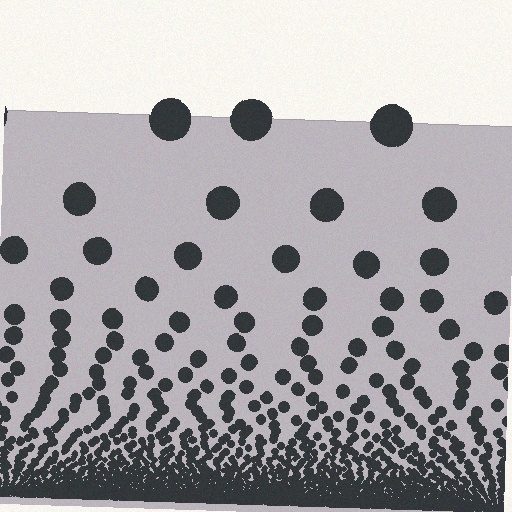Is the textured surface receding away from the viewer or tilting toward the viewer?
The surface appears to tilt toward the viewer. Texture elements get larger and sparser toward the top.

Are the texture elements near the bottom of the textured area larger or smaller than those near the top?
Smaller. The gradient is inverted — elements near the bottom are smaller and denser.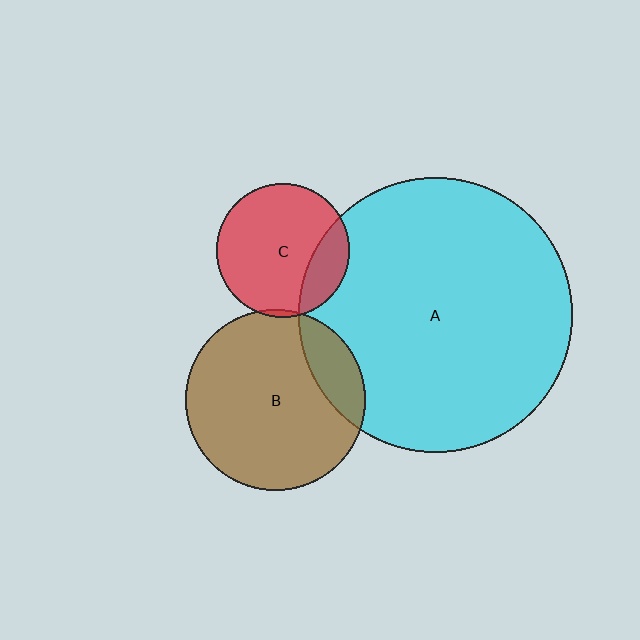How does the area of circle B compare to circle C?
Approximately 1.8 times.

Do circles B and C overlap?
Yes.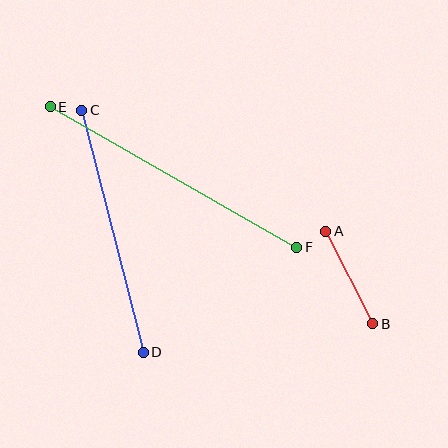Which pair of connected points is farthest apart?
Points E and F are farthest apart.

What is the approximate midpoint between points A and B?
The midpoint is at approximately (349, 278) pixels.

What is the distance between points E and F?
The distance is approximately 284 pixels.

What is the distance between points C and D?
The distance is approximately 250 pixels.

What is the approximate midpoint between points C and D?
The midpoint is at approximately (112, 231) pixels.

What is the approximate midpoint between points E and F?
The midpoint is at approximately (173, 177) pixels.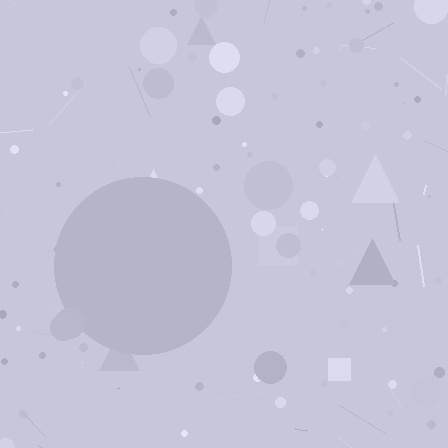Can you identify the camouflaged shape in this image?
The camouflaged shape is a circle.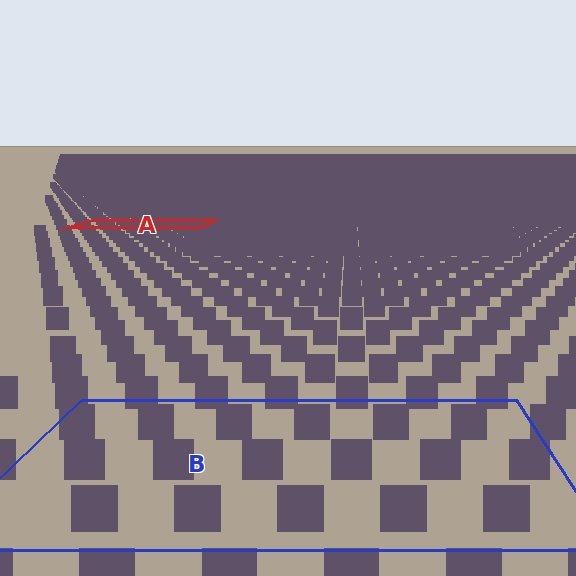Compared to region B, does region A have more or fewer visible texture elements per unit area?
Region A has more texture elements per unit area — they are packed more densely because it is farther away.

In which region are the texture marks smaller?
The texture marks are smaller in region A, because it is farther away.